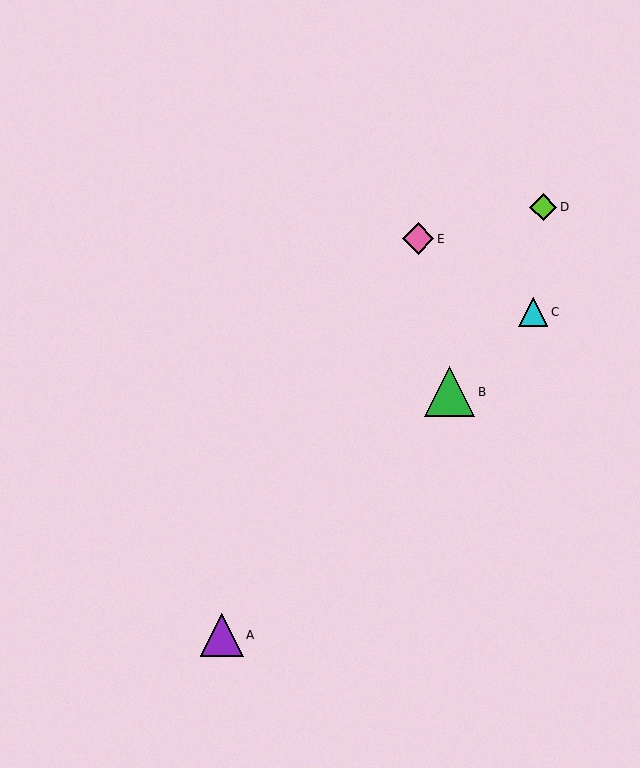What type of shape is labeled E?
Shape E is a pink diamond.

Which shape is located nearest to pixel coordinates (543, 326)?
The cyan triangle (labeled C) at (533, 312) is nearest to that location.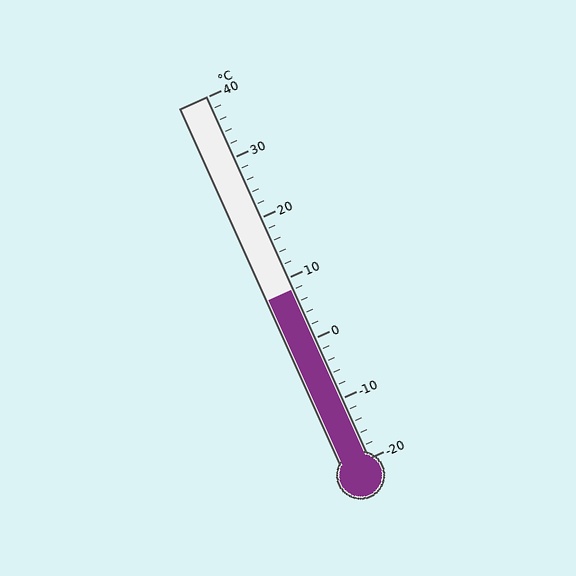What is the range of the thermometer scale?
The thermometer scale ranges from -20°C to 40°C.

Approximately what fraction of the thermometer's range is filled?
The thermometer is filled to approximately 45% of its range.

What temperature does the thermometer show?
The thermometer shows approximately 8°C.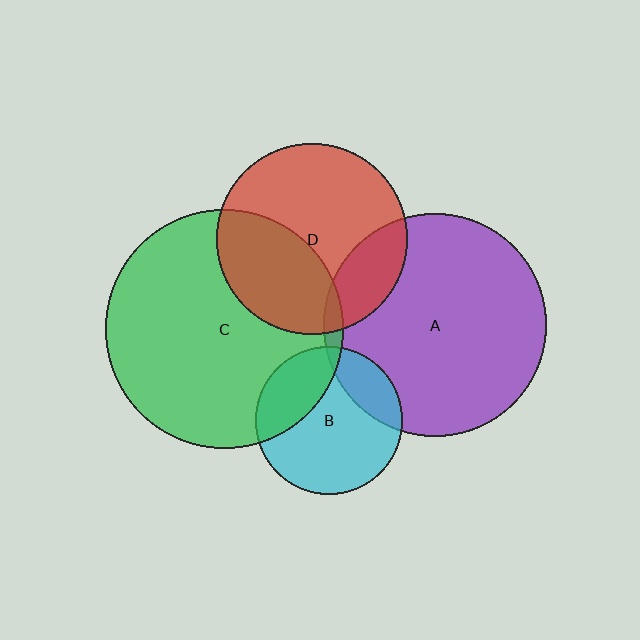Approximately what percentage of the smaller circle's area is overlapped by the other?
Approximately 20%.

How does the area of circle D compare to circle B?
Approximately 1.7 times.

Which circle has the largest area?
Circle C (green).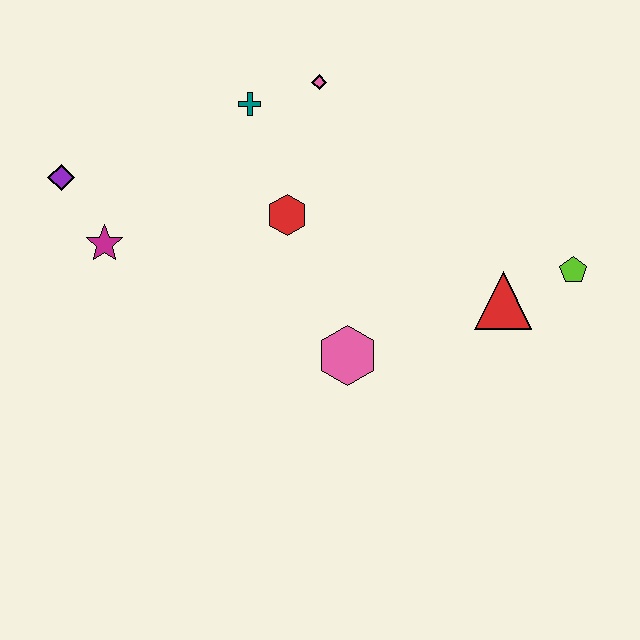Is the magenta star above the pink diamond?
No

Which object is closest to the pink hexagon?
The red hexagon is closest to the pink hexagon.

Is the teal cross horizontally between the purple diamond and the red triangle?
Yes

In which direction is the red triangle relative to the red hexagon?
The red triangle is to the right of the red hexagon.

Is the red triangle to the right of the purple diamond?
Yes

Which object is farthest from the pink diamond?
The lime pentagon is farthest from the pink diamond.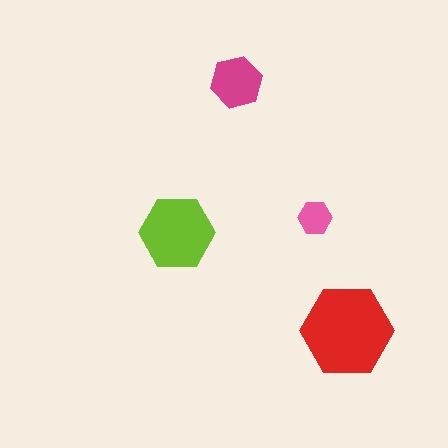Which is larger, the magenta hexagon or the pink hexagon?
The magenta one.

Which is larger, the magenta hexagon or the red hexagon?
The red one.